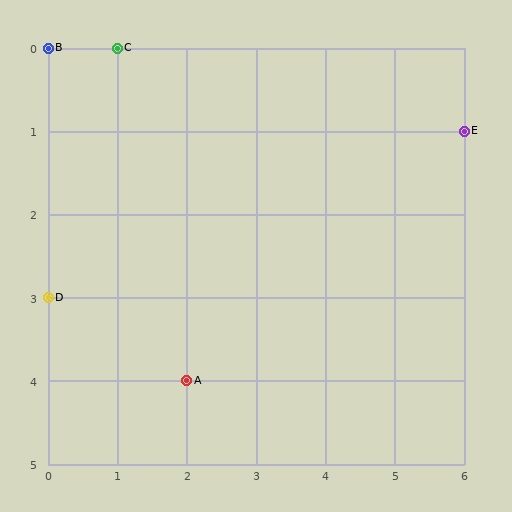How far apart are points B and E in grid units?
Points B and E are 6 columns and 1 row apart (about 6.1 grid units diagonally).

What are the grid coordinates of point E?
Point E is at grid coordinates (6, 1).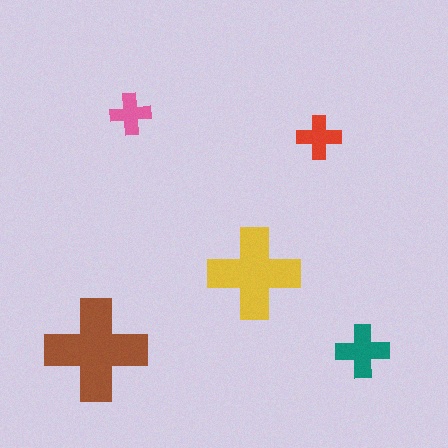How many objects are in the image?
There are 5 objects in the image.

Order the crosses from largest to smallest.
the brown one, the yellow one, the teal one, the red one, the pink one.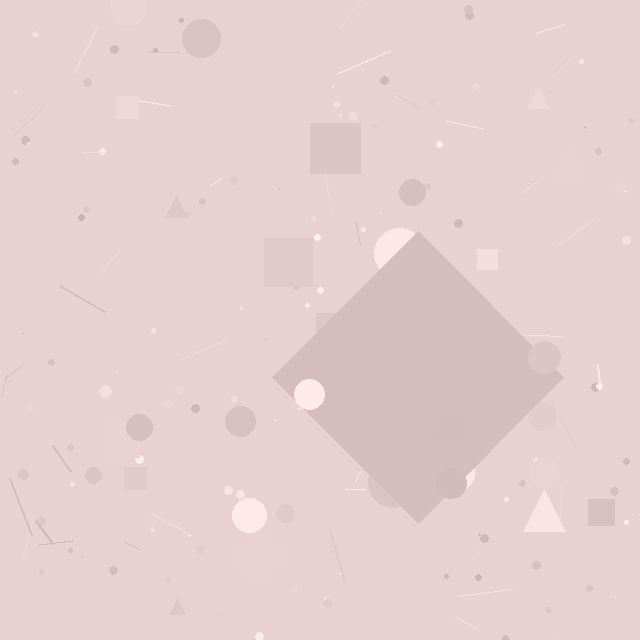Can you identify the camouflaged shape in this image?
The camouflaged shape is a diamond.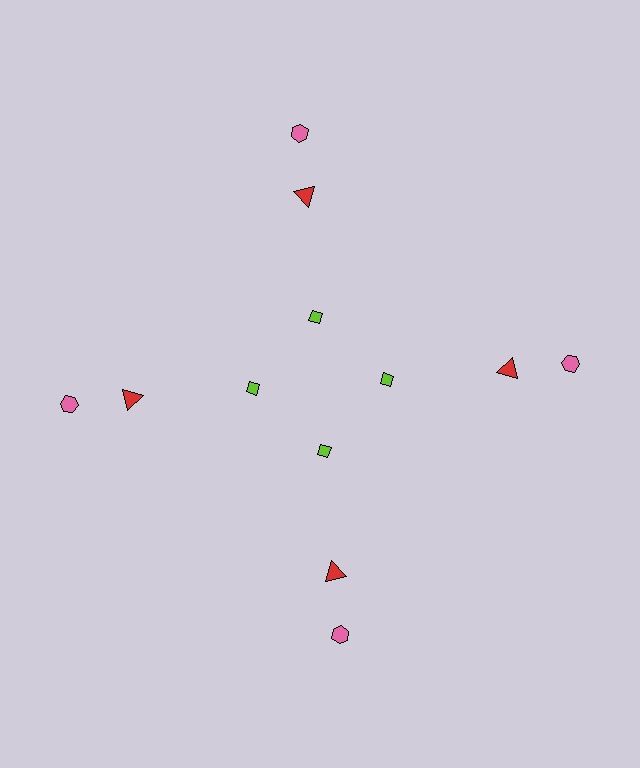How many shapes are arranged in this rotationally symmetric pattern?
There are 12 shapes, arranged in 4 groups of 3.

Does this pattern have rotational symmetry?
Yes, this pattern has 4-fold rotational symmetry. It looks the same after rotating 90 degrees around the center.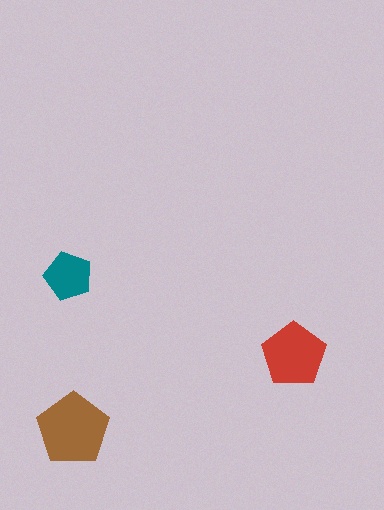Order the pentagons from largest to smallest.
the brown one, the red one, the teal one.